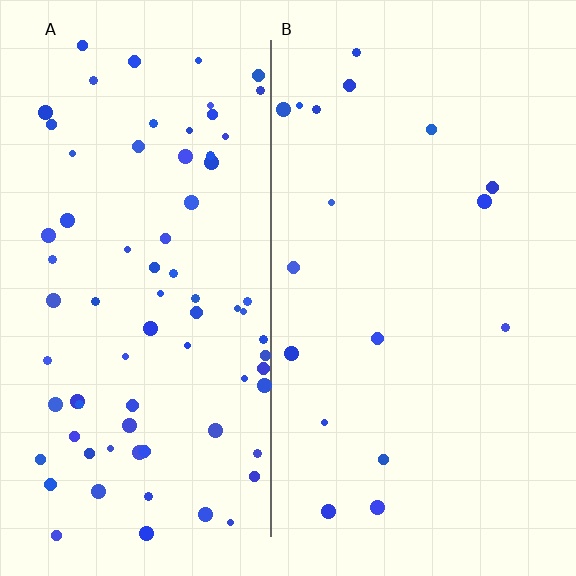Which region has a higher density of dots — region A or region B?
A (the left).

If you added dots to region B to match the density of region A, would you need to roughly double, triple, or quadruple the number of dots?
Approximately quadruple.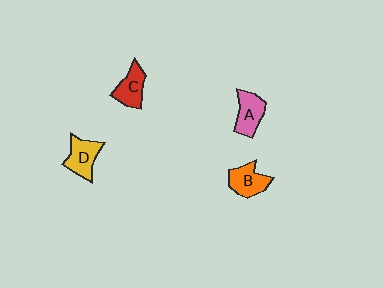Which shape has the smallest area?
Shape C (red).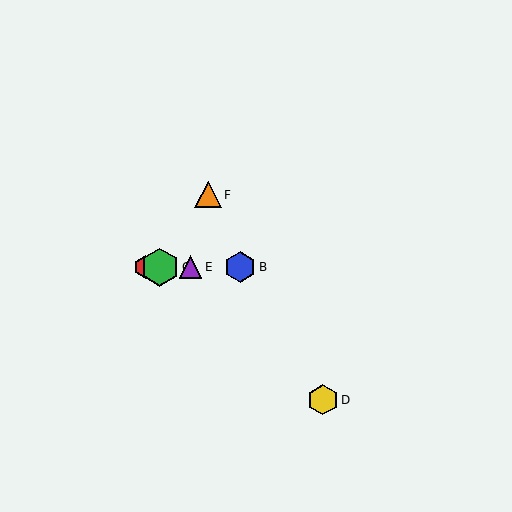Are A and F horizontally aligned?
No, A is at y≈267 and F is at y≈195.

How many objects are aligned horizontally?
4 objects (A, B, C, E) are aligned horizontally.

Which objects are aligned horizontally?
Objects A, B, C, E are aligned horizontally.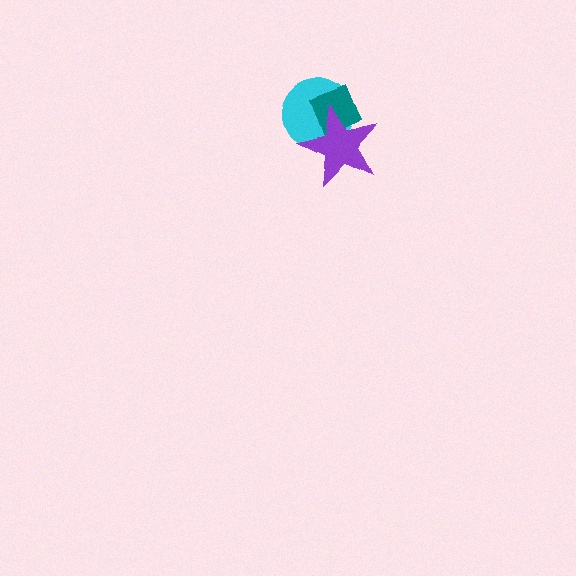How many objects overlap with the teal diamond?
2 objects overlap with the teal diamond.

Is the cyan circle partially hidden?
Yes, it is partially covered by another shape.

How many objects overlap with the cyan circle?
2 objects overlap with the cyan circle.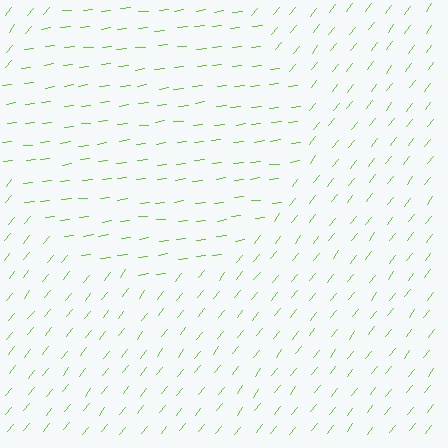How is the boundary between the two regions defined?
The boundary is defined purely by a change in line orientation (approximately 45 degrees difference). All lines are the same color and thickness.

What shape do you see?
I see a circle.